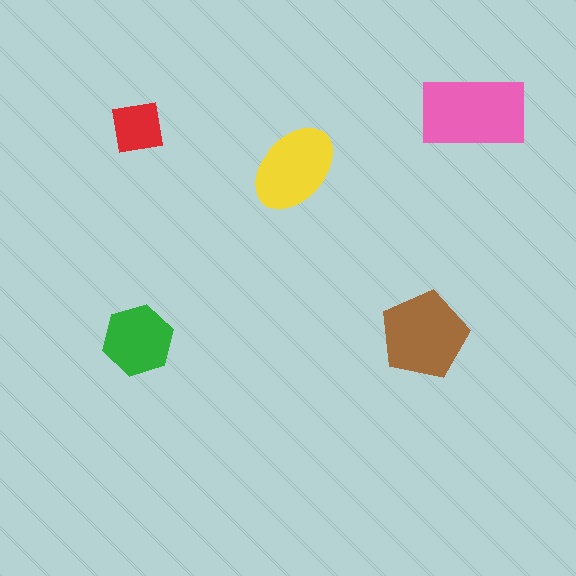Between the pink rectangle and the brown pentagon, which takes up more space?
The pink rectangle.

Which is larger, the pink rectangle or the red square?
The pink rectangle.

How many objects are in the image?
There are 5 objects in the image.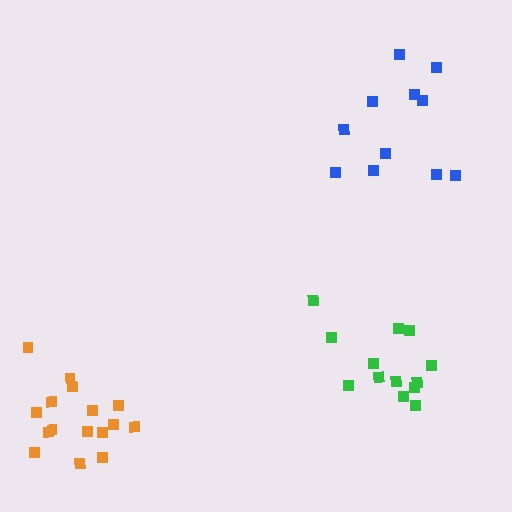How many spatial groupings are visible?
There are 3 spatial groupings.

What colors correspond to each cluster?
The clusters are colored: green, orange, blue.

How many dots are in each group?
Group 1: 13 dots, Group 2: 16 dots, Group 3: 11 dots (40 total).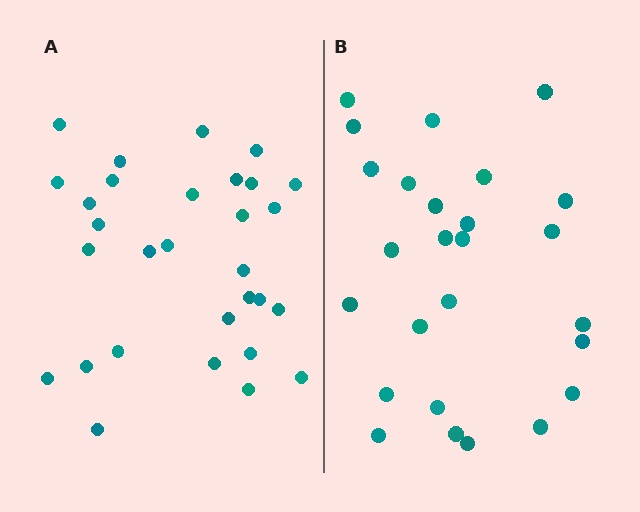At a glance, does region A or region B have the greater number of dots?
Region A (the left region) has more dots.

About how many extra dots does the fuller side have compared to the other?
Region A has about 4 more dots than region B.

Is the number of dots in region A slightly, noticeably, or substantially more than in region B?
Region A has only slightly more — the two regions are fairly close. The ratio is roughly 1.2 to 1.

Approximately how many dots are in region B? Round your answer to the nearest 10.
About 30 dots. (The exact count is 26, which rounds to 30.)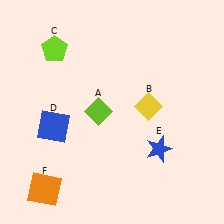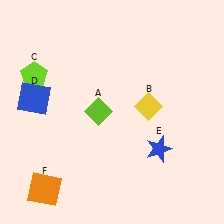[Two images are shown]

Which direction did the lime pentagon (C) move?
The lime pentagon (C) moved down.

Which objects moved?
The objects that moved are: the lime pentagon (C), the blue square (D).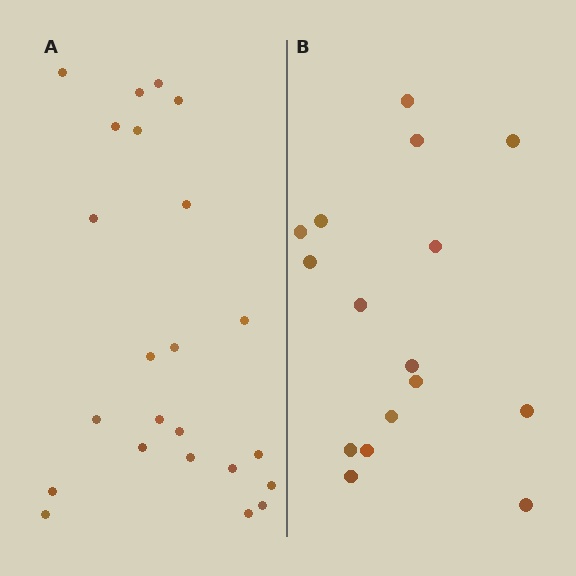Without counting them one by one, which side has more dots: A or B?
Region A (the left region) has more dots.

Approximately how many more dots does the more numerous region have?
Region A has roughly 8 or so more dots than region B.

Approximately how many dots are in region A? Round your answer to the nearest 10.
About 20 dots. (The exact count is 23, which rounds to 20.)